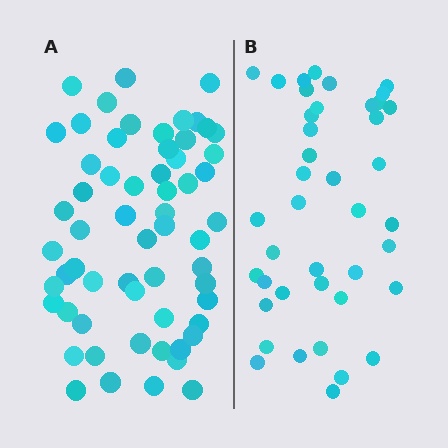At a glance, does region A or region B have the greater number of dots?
Region A (the left region) has more dots.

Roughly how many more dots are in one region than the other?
Region A has approximately 20 more dots than region B.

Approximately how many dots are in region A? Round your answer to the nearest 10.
About 60 dots.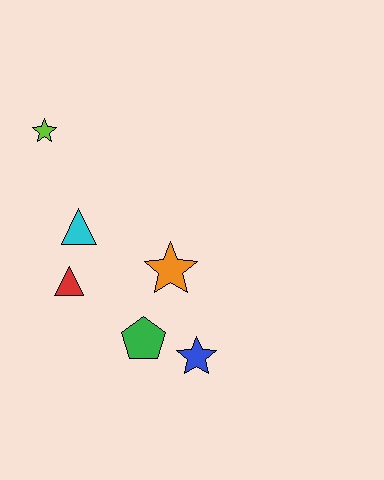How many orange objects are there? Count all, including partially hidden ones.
There is 1 orange object.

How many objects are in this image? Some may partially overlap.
There are 6 objects.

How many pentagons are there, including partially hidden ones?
There is 1 pentagon.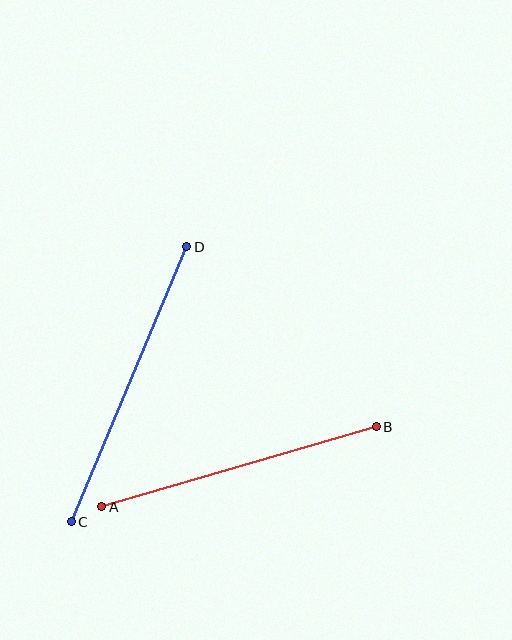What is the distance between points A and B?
The distance is approximately 286 pixels.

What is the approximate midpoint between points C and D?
The midpoint is at approximately (129, 384) pixels.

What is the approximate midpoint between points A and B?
The midpoint is at approximately (239, 467) pixels.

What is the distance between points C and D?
The distance is approximately 298 pixels.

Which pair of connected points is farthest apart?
Points C and D are farthest apart.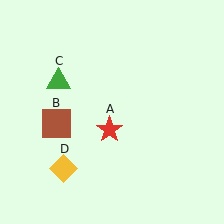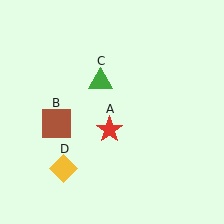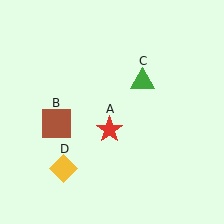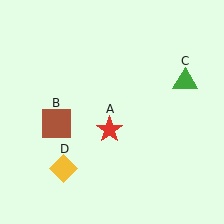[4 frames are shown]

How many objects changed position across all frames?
1 object changed position: green triangle (object C).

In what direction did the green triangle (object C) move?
The green triangle (object C) moved right.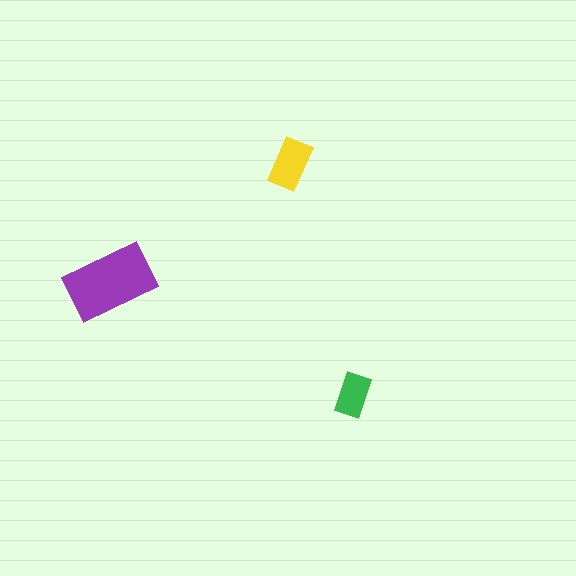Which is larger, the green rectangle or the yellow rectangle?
The yellow one.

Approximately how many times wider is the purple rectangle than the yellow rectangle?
About 1.5 times wider.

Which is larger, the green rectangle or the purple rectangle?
The purple one.